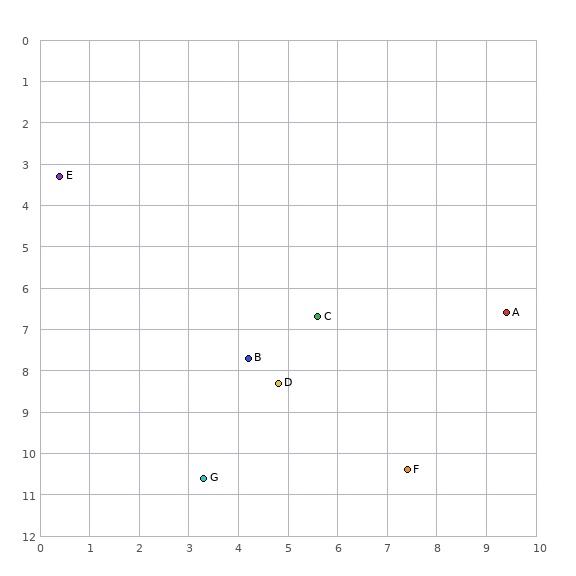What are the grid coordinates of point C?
Point C is at approximately (5.6, 6.7).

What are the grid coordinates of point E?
Point E is at approximately (0.4, 3.3).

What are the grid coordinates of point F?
Point F is at approximately (7.4, 10.4).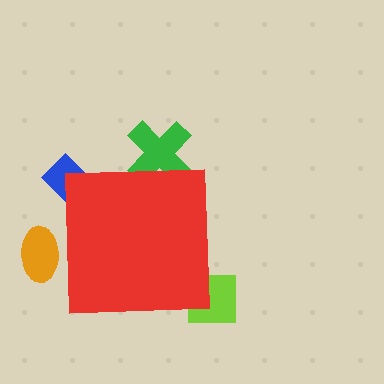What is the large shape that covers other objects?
A red square.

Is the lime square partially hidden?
Yes, the lime square is partially hidden behind the red square.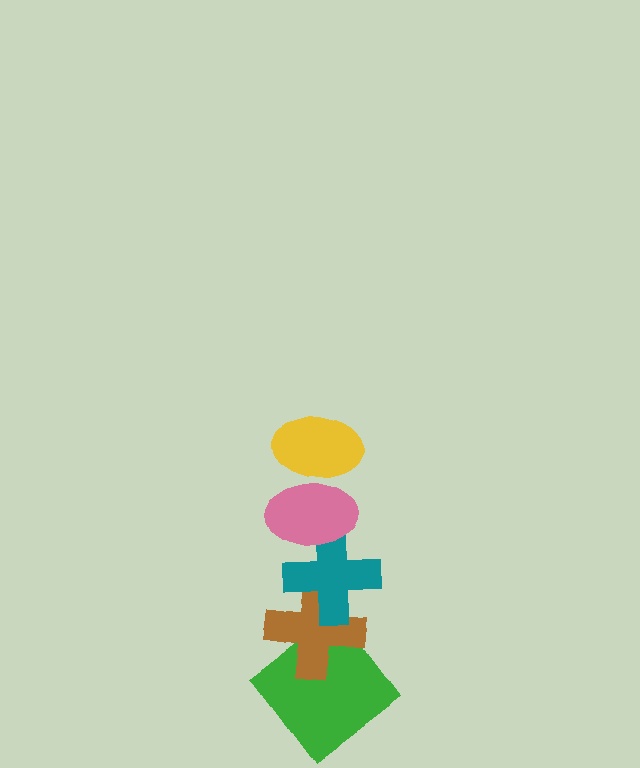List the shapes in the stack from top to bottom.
From top to bottom: the yellow ellipse, the pink ellipse, the teal cross, the brown cross, the green diamond.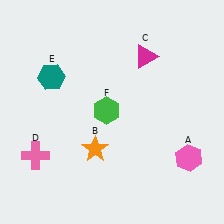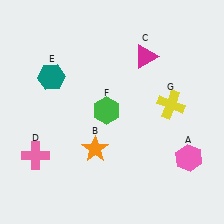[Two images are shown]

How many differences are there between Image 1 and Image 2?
There is 1 difference between the two images.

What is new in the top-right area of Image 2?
A yellow cross (G) was added in the top-right area of Image 2.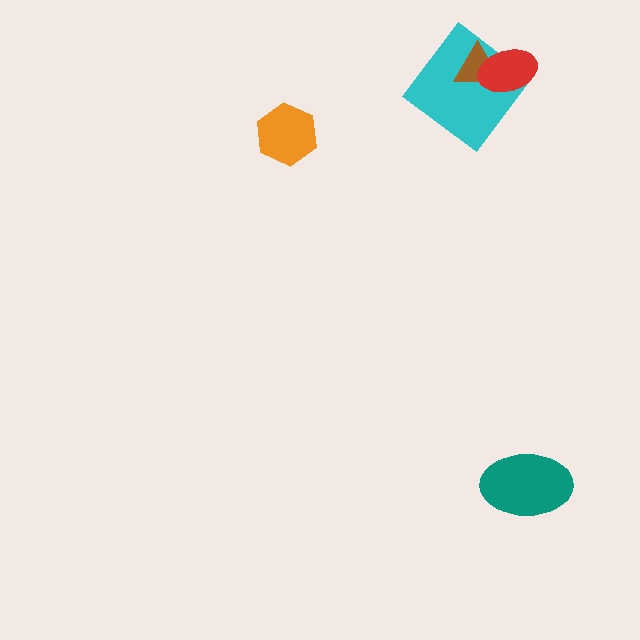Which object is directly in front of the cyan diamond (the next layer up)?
The brown triangle is directly in front of the cyan diamond.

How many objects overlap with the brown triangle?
2 objects overlap with the brown triangle.